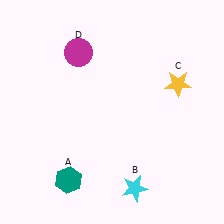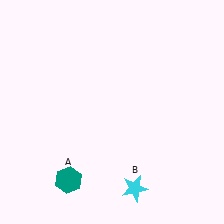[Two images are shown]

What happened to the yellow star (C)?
The yellow star (C) was removed in Image 2. It was in the top-right area of Image 1.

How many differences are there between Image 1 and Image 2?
There are 2 differences between the two images.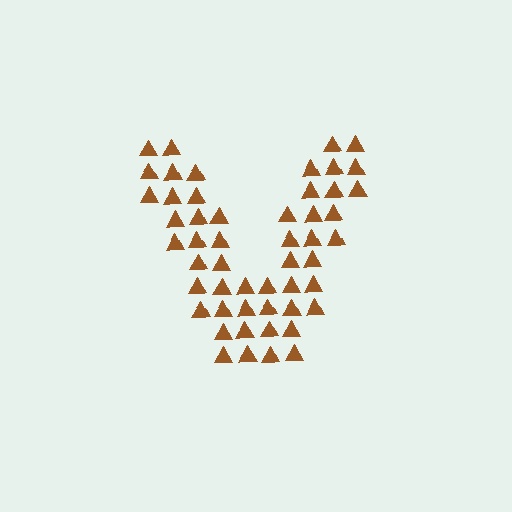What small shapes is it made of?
It is made of small triangles.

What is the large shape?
The large shape is the letter V.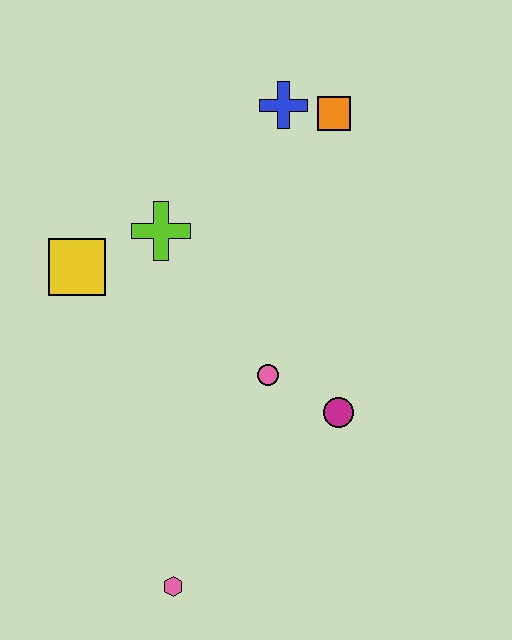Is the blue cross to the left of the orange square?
Yes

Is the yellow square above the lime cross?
No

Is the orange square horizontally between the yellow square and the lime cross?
No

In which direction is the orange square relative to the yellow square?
The orange square is to the right of the yellow square.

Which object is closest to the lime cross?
The yellow square is closest to the lime cross.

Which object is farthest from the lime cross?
The pink hexagon is farthest from the lime cross.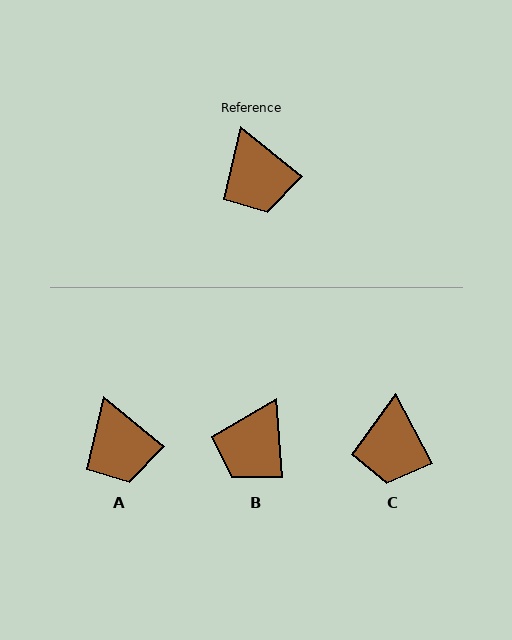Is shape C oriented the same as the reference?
No, it is off by about 23 degrees.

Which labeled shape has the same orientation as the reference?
A.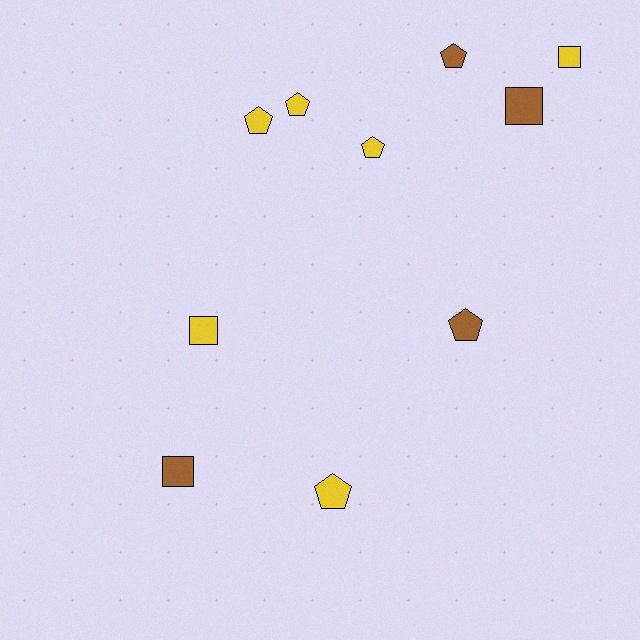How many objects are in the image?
There are 10 objects.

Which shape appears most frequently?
Pentagon, with 6 objects.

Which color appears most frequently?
Yellow, with 6 objects.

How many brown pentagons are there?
There are 2 brown pentagons.